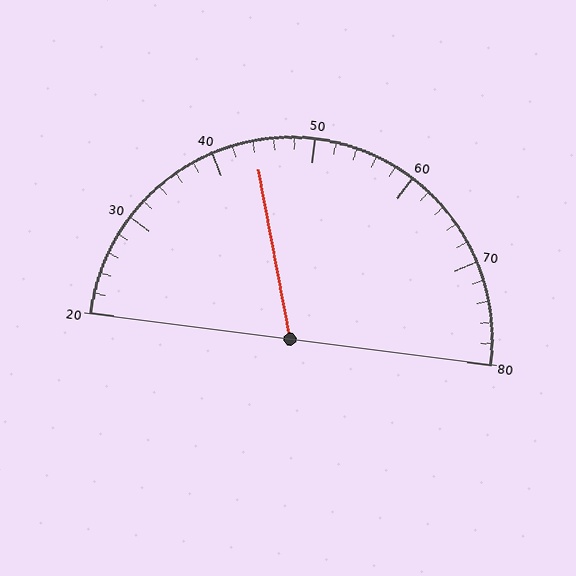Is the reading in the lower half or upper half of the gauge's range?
The reading is in the lower half of the range (20 to 80).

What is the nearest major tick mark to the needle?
The nearest major tick mark is 40.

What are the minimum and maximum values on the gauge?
The gauge ranges from 20 to 80.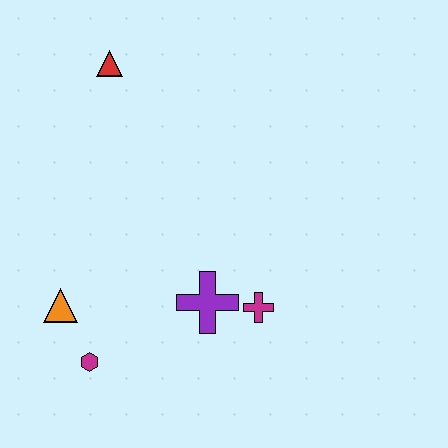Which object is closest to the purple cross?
The magenta cross is closest to the purple cross.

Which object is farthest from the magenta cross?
The red triangle is farthest from the magenta cross.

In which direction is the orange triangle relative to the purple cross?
The orange triangle is to the left of the purple cross.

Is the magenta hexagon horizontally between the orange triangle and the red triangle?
Yes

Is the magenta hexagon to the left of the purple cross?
Yes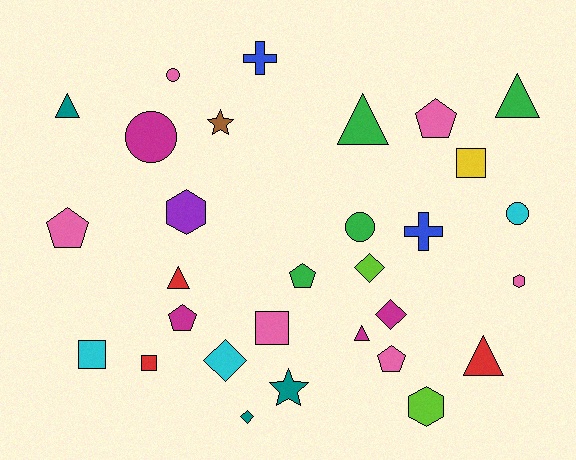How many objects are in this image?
There are 30 objects.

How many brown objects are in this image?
There is 1 brown object.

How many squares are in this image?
There are 4 squares.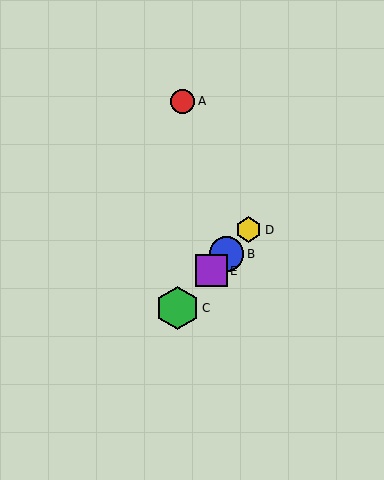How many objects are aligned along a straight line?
4 objects (B, C, D, E) are aligned along a straight line.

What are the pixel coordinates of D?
Object D is at (249, 230).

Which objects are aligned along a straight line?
Objects B, C, D, E are aligned along a straight line.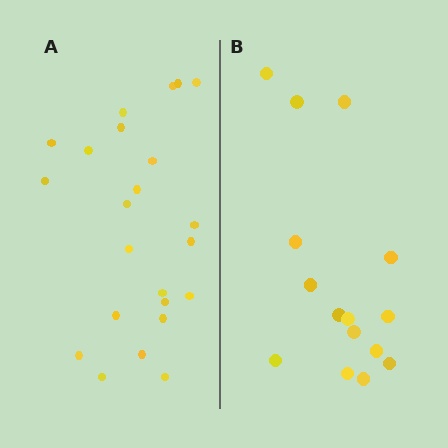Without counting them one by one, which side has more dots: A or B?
Region A (the left region) has more dots.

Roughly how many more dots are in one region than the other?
Region A has roughly 8 or so more dots than region B.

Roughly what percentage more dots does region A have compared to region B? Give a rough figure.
About 55% more.